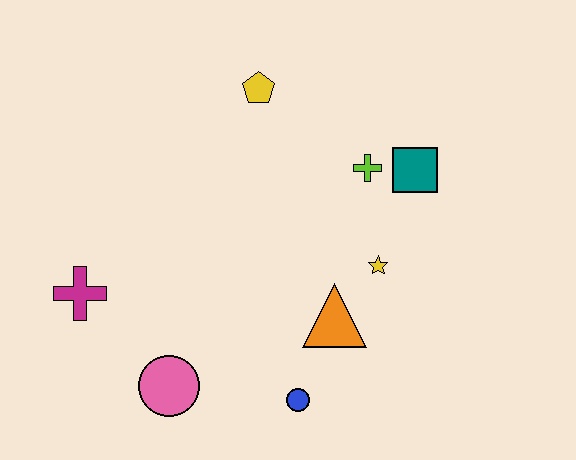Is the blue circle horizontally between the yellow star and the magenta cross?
Yes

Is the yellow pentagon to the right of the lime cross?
No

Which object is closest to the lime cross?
The teal square is closest to the lime cross.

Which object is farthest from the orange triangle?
The magenta cross is farthest from the orange triangle.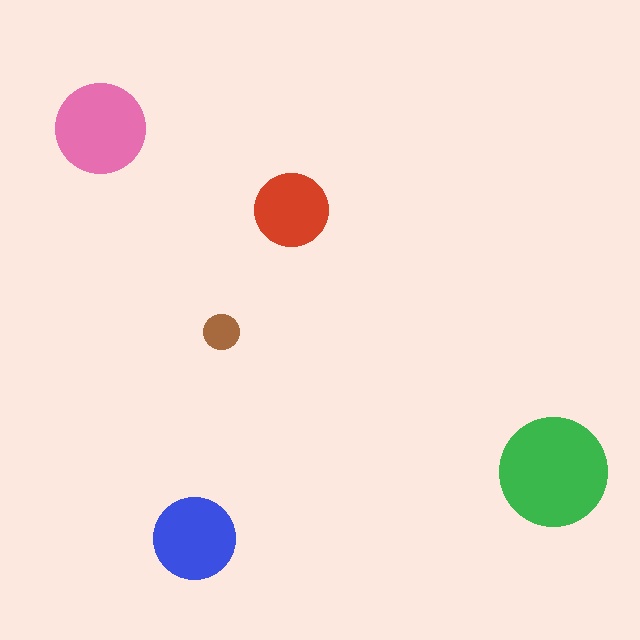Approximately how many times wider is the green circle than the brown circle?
About 3 times wider.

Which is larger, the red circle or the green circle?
The green one.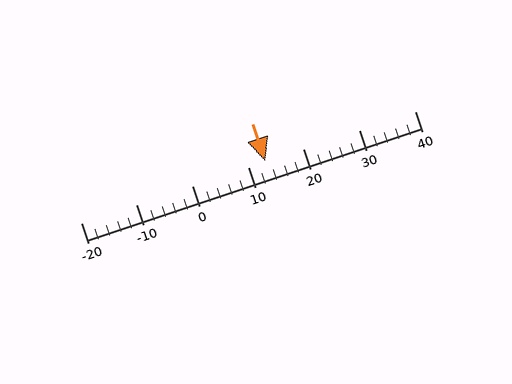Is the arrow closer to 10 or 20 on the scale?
The arrow is closer to 10.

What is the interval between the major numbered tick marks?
The major tick marks are spaced 10 units apart.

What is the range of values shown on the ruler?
The ruler shows values from -20 to 40.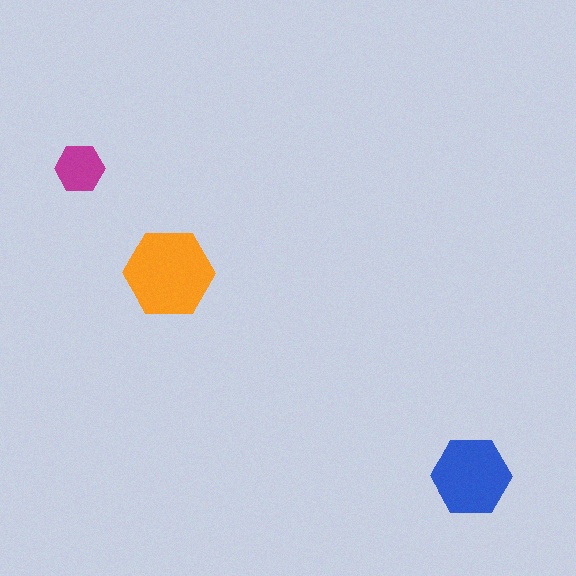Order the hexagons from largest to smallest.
the orange one, the blue one, the magenta one.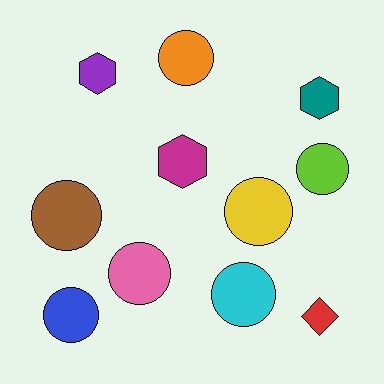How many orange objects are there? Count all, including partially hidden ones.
There is 1 orange object.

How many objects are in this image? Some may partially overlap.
There are 11 objects.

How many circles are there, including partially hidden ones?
There are 7 circles.